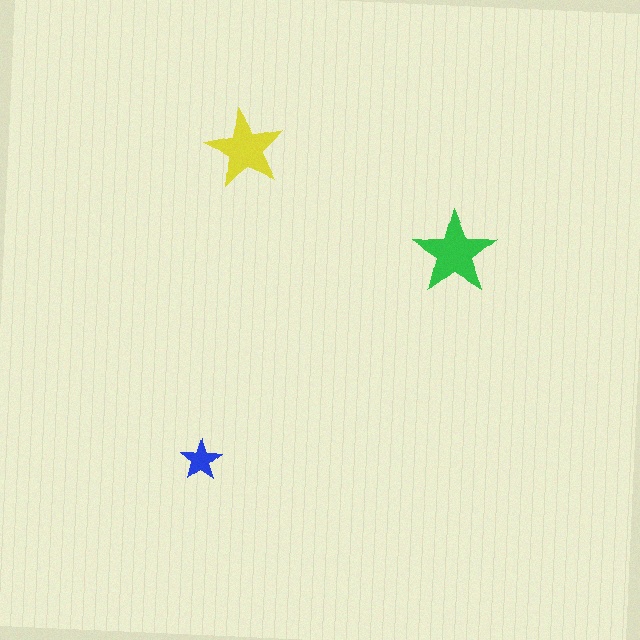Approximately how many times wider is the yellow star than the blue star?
About 2 times wider.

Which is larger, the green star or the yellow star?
The green one.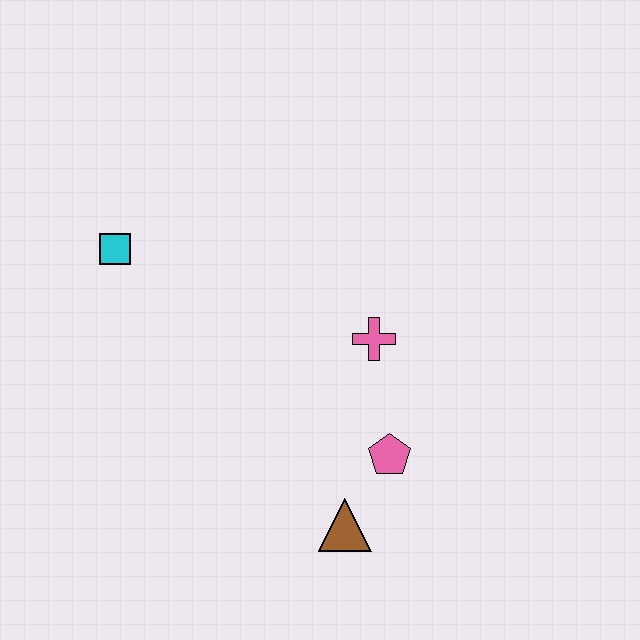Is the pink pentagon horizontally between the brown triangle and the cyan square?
No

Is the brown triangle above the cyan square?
No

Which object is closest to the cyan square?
The pink cross is closest to the cyan square.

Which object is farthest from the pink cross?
The cyan square is farthest from the pink cross.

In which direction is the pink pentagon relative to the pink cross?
The pink pentagon is below the pink cross.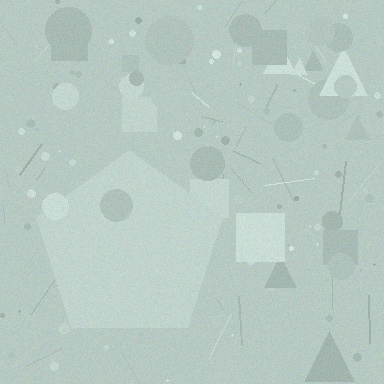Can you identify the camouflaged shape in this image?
The camouflaged shape is a pentagon.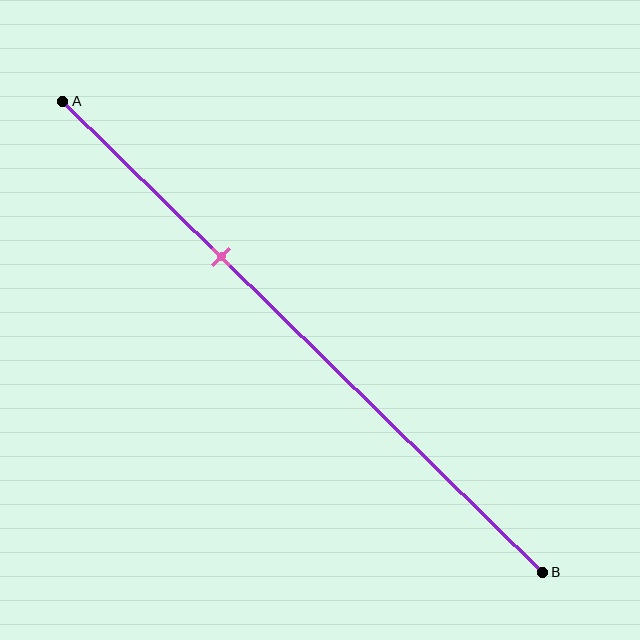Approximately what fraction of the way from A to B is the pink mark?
The pink mark is approximately 35% of the way from A to B.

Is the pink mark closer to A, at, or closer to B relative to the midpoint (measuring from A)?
The pink mark is closer to point A than the midpoint of segment AB.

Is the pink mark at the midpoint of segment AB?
No, the mark is at about 35% from A, not at the 50% midpoint.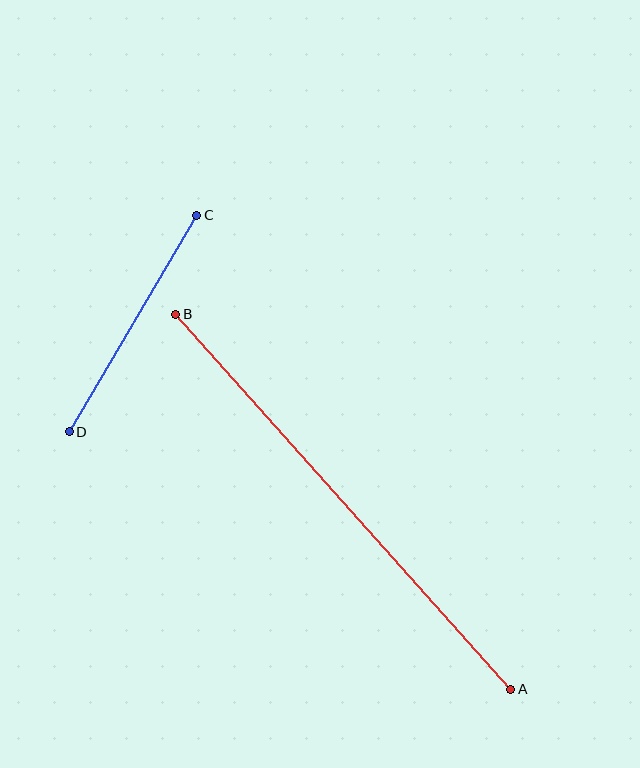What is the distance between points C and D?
The distance is approximately 251 pixels.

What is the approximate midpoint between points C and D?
The midpoint is at approximately (133, 323) pixels.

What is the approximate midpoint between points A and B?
The midpoint is at approximately (343, 502) pixels.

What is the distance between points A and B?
The distance is approximately 503 pixels.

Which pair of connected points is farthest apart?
Points A and B are farthest apart.